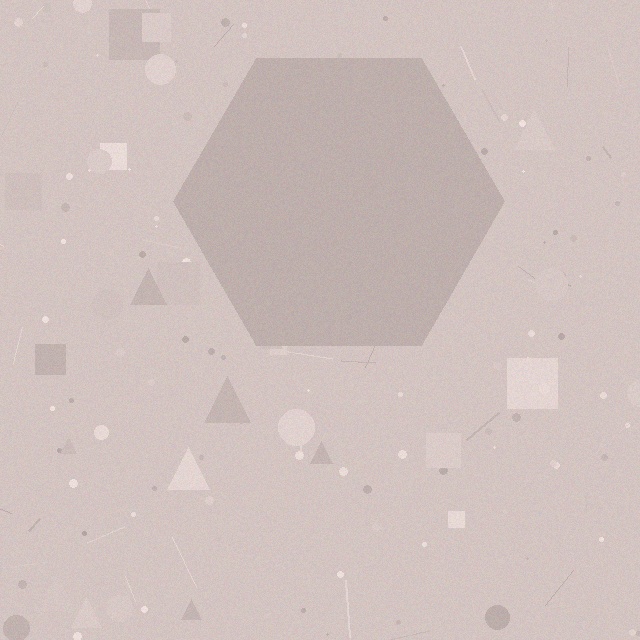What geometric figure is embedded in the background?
A hexagon is embedded in the background.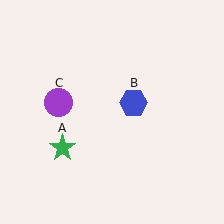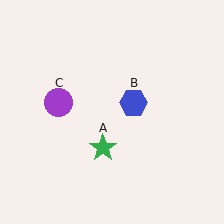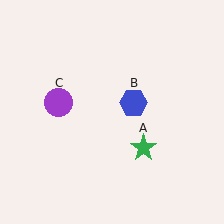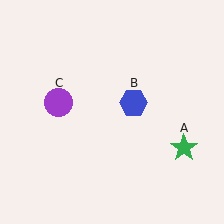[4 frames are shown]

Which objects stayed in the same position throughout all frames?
Blue hexagon (object B) and purple circle (object C) remained stationary.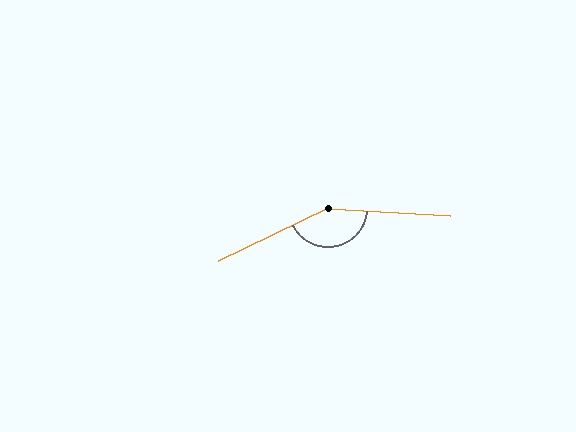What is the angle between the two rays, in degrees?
Approximately 151 degrees.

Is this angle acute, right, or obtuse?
It is obtuse.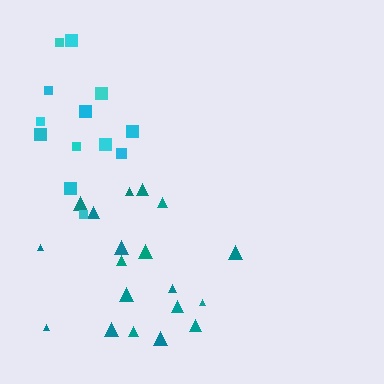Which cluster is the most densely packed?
Teal.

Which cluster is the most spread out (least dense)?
Cyan.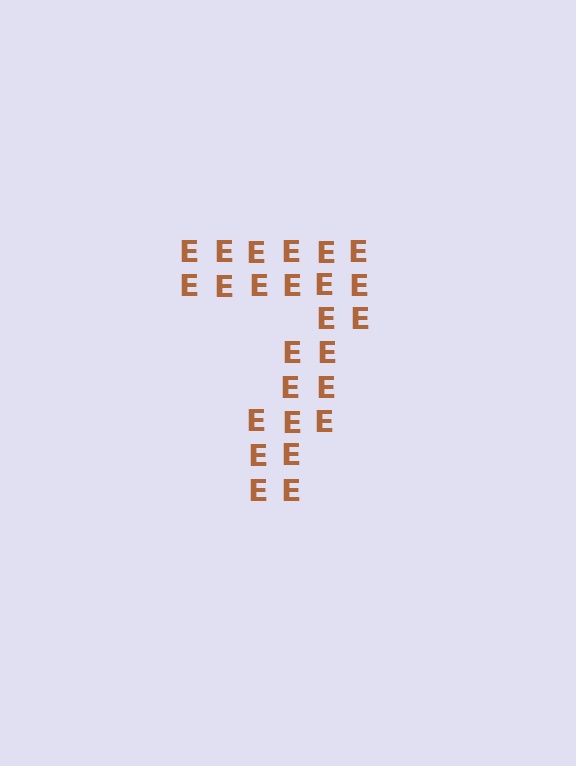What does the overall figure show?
The overall figure shows the digit 7.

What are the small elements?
The small elements are letter E's.